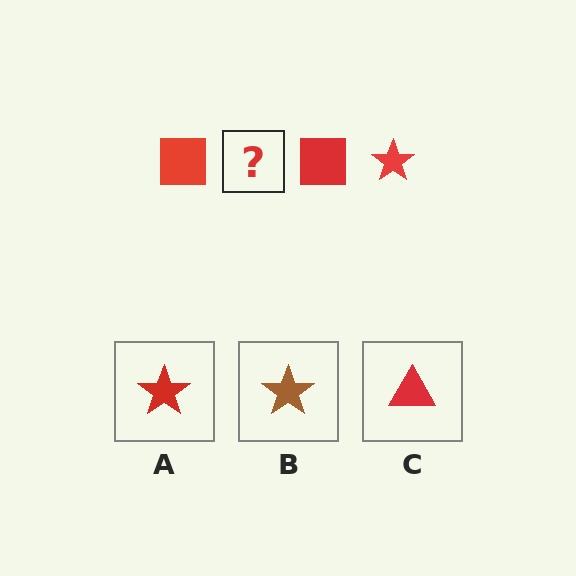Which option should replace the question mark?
Option A.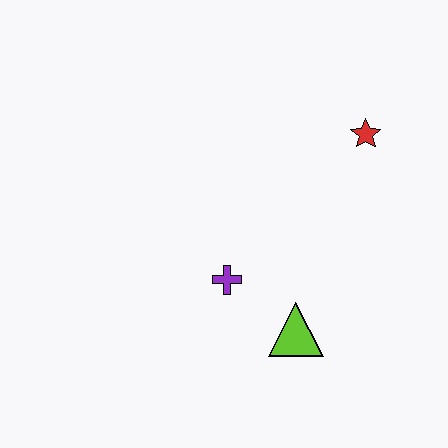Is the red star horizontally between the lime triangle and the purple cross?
No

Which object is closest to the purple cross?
The lime triangle is closest to the purple cross.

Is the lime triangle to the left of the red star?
Yes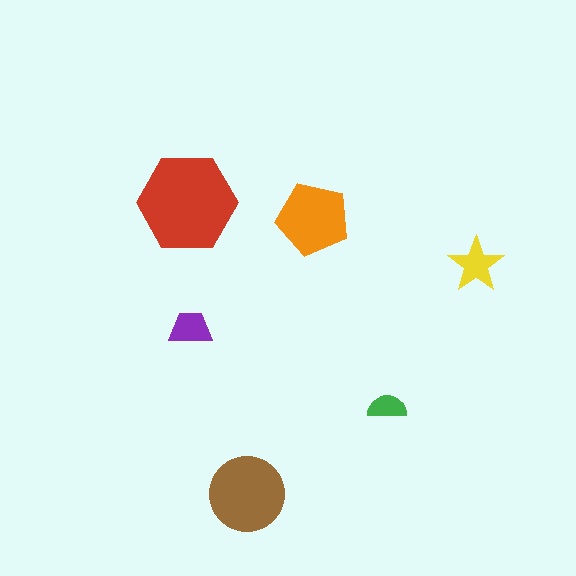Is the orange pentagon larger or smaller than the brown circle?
Smaller.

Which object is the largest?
The red hexagon.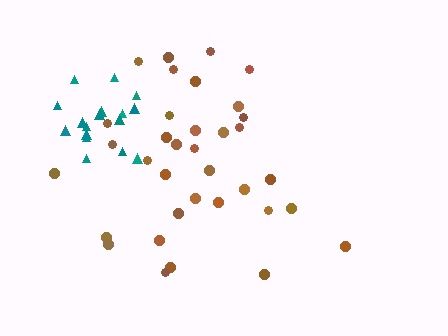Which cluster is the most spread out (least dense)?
Brown.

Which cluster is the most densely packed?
Teal.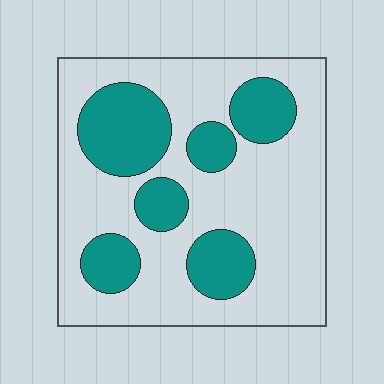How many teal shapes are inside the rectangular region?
6.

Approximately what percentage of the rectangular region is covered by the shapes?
Approximately 30%.